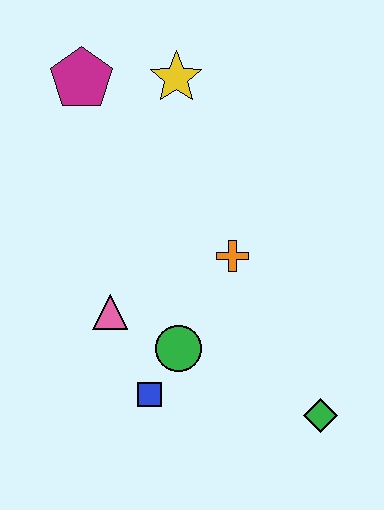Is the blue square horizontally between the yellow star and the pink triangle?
Yes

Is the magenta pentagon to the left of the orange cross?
Yes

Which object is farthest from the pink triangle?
The yellow star is farthest from the pink triangle.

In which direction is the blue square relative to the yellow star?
The blue square is below the yellow star.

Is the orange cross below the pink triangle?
No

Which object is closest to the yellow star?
The magenta pentagon is closest to the yellow star.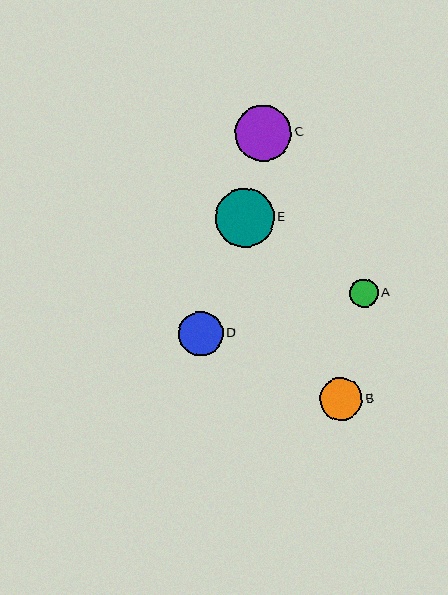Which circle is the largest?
Circle E is the largest with a size of approximately 59 pixels.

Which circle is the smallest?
Circle A is the smallest with a size of approximately 28 pixels.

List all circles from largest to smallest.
From largest to smallest: E, C, D, B, A.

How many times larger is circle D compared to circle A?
Circle D is approximately 1.6 times the size of circle A.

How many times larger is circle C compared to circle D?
Circle C is approximately 1.3 times the size of circle D.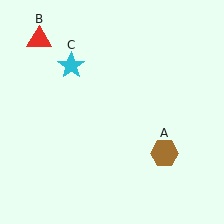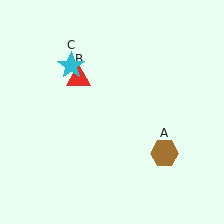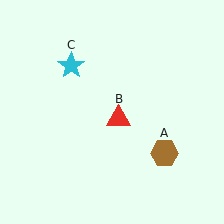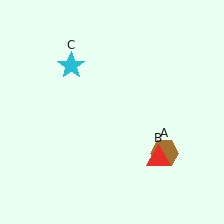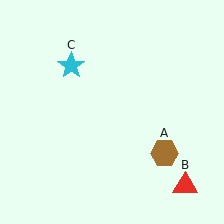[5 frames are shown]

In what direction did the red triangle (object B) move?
The red triangle (object B) moved down and to the right.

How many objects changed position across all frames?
1 object changed position: red triangle (object B).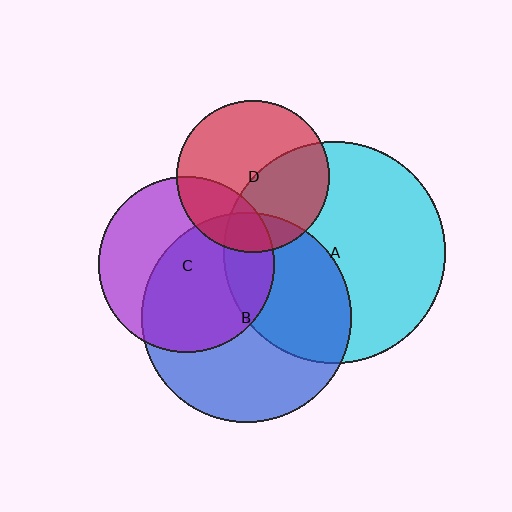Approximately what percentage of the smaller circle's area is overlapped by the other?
Approximately 25%.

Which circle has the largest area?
Circle A (cyan).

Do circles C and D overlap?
Yes.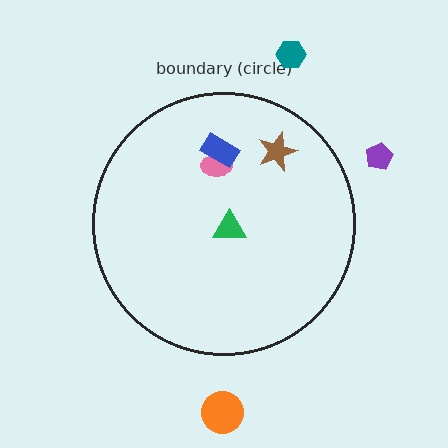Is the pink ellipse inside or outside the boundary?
Inside.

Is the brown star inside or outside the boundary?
Inside.